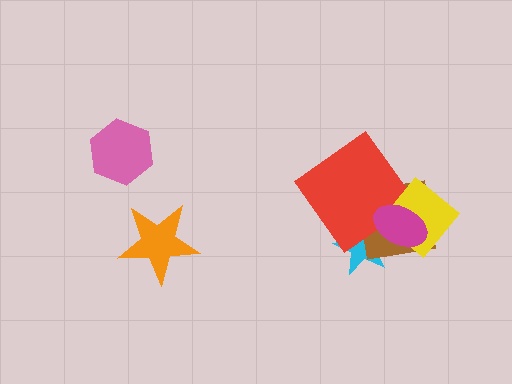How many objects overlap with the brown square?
4 objects overlap with the brown square.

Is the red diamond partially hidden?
Yes, it is partially covered by another shape.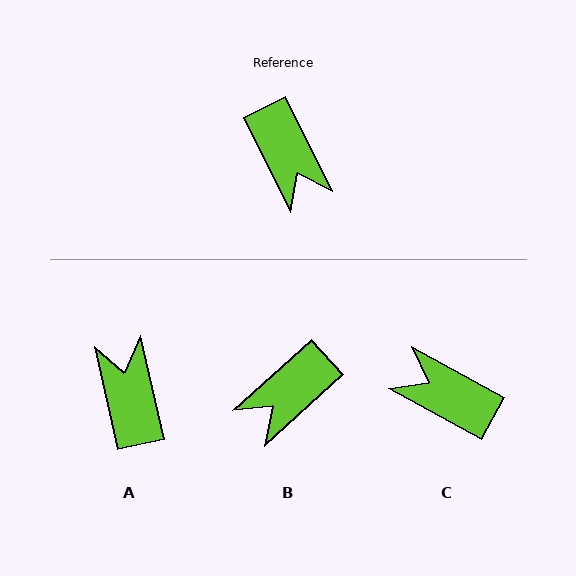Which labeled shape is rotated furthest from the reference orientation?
A, about 166 degrees away.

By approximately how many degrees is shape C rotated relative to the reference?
Approximately 145 degrees clockwise.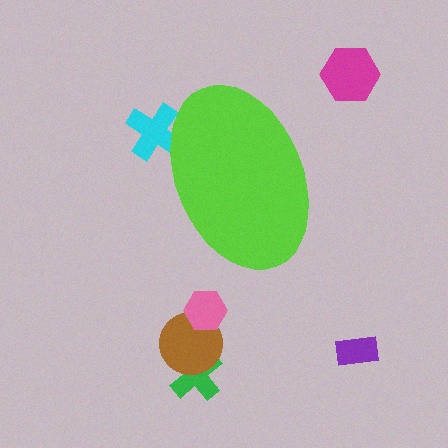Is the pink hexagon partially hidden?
No, the pink hexagon is fully visible.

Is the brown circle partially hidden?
No, the brown circle is fully visible.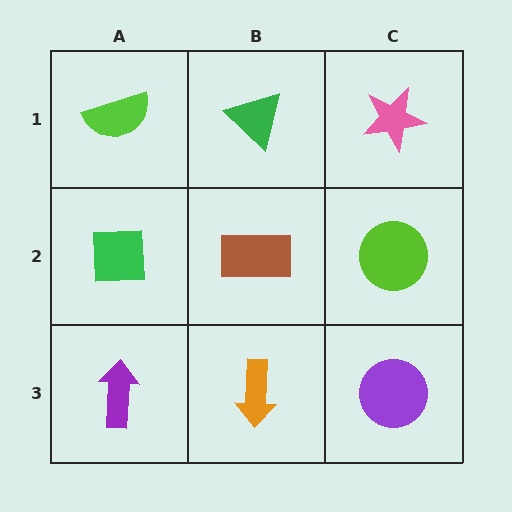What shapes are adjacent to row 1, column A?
A green square (row 2, column A), a green triangle (row 1, column B).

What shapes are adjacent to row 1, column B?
A brown rectangle (row 2, column B), a lime semicircle (row 1, column A), a pink star (row 1, column C).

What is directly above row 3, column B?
A brown rectangle.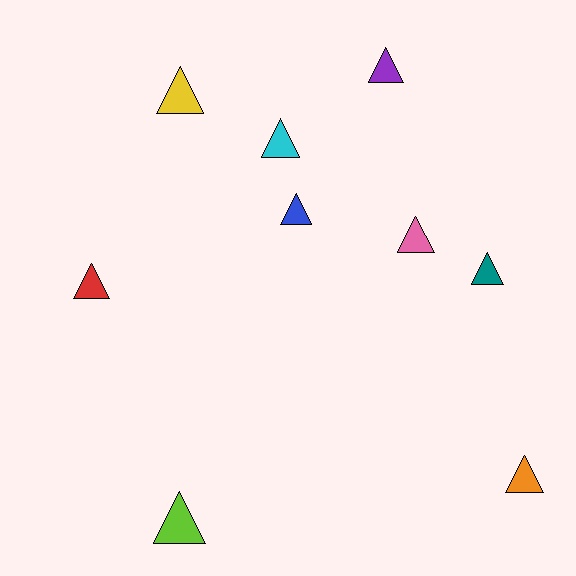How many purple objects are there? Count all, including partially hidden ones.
There is 1 purple object.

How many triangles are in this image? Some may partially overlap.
There are 9 triangles.